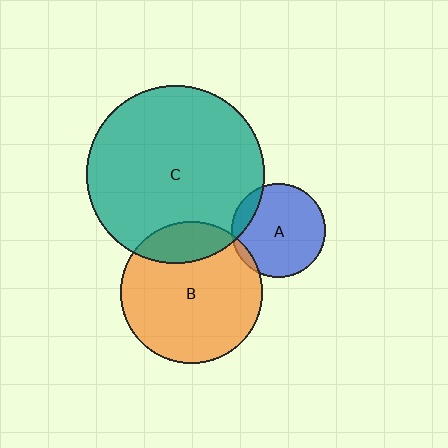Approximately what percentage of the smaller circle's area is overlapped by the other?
Approximately 20%.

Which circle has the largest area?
Circle C (teal).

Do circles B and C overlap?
Yes.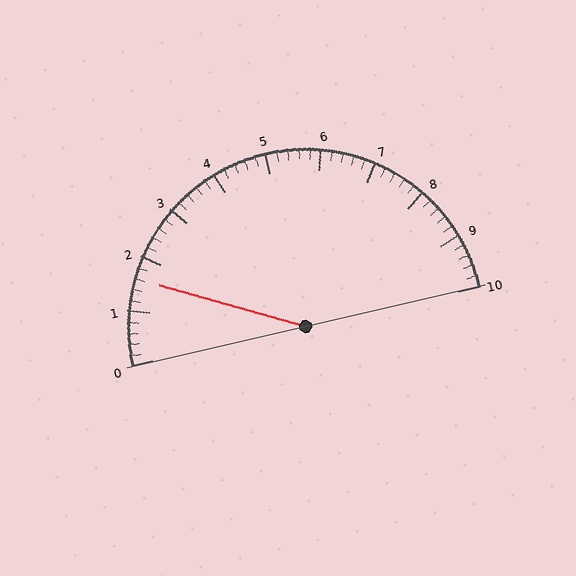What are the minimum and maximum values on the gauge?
The gauge ranges from 0 to 10.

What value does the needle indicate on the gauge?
The needle indicates approximately 1.6.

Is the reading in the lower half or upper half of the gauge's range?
The reading is in the lower half of the range (0 to 10).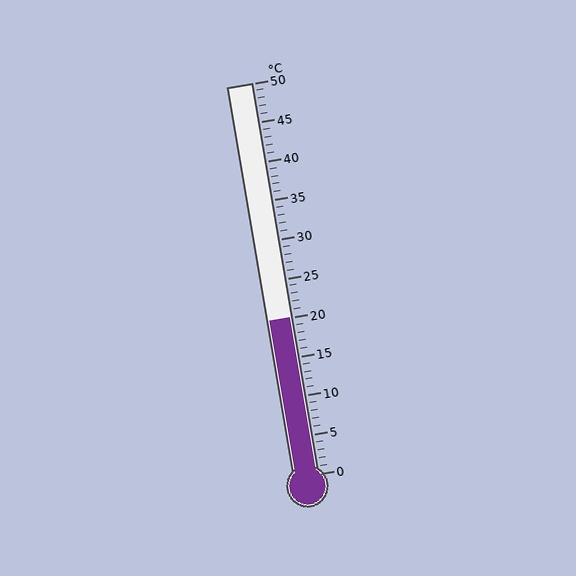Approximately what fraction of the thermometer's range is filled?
The thermometer is filled to approximately 40% of its range.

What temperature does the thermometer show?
The thermometer shows approximately 20°C.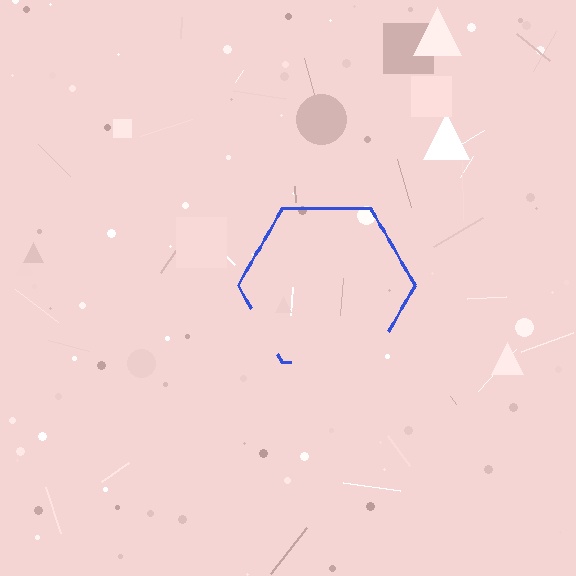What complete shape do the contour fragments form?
The contour fragments form a hexagon.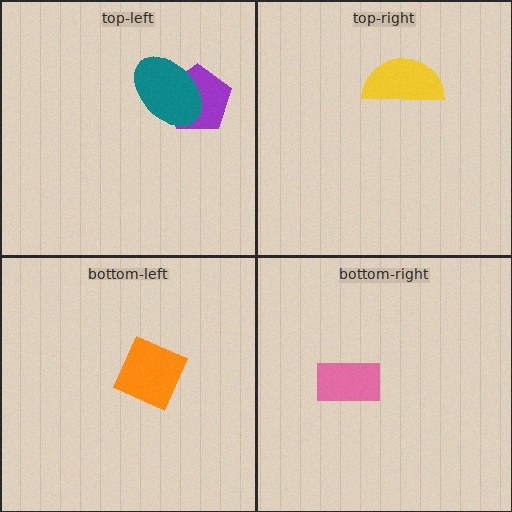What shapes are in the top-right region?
The yellow semicircle.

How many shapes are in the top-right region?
1.